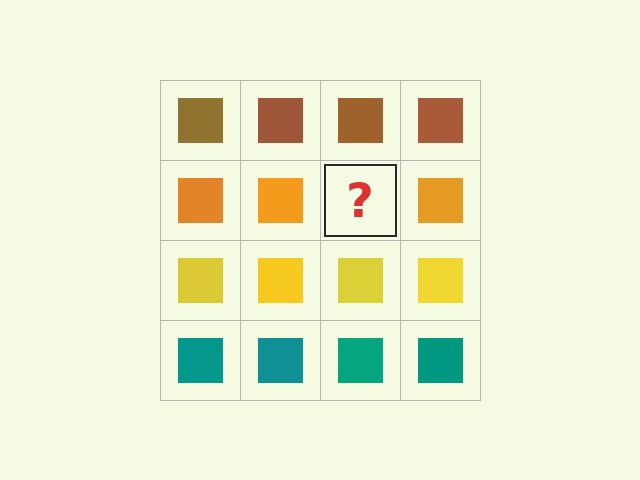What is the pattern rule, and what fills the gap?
The rule is that each row has a consistent color. The gap should be filled with an orange square.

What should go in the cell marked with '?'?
The missing cell should contain an orange square.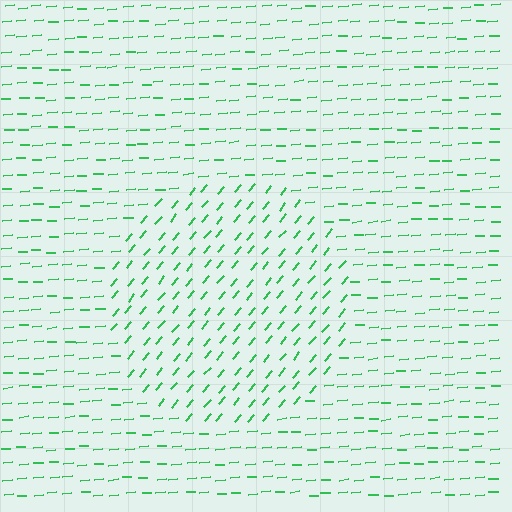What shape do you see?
I see a circle.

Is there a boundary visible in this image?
Yes, there is a texture boundary formed by a change in line orientation.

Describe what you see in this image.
The image is filled with small green line segments. A circle region in the image has lines oriented differently from the surrounding lines, creating a visible texture boundary.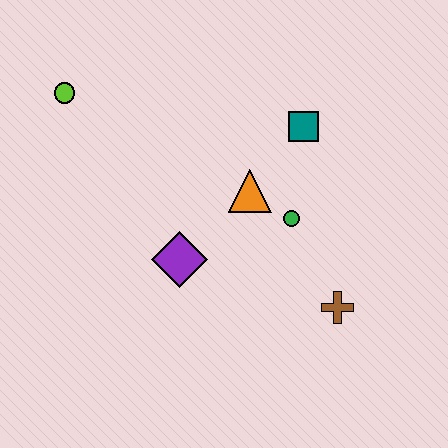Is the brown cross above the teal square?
No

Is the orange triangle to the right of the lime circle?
Yes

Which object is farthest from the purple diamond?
The lime circle is farthest from the purple diamond.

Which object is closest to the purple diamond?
The orange triangle is closest to the purple diamond.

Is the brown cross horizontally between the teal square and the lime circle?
No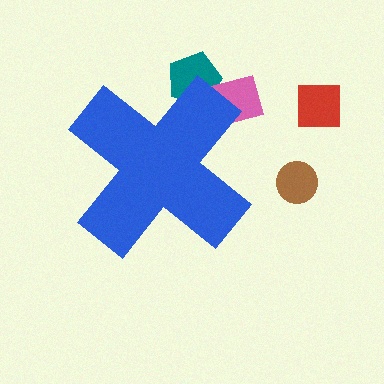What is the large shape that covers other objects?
A blue cross.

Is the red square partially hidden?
No, the red square is fully visible.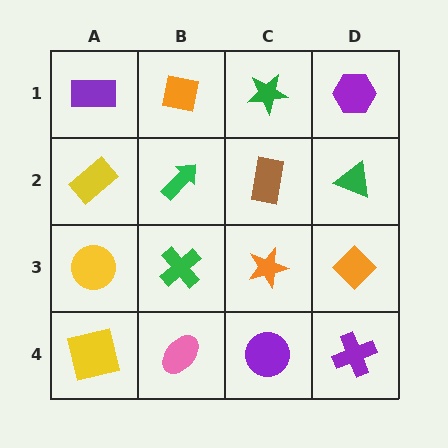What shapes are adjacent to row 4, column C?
An orange star (row 3, column C), a pink ellipse (row 4, column B), a purple cross (row 4, column D).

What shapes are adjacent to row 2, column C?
A green star (row 1, column C), an orange star (row 3, column C), a green arrow (row 2, column B), a green triangle (row 2, column D).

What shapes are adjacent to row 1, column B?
A green arrow (row 2, column B), a purple rectangle (row 1, column A), a green star (row 1, column C).